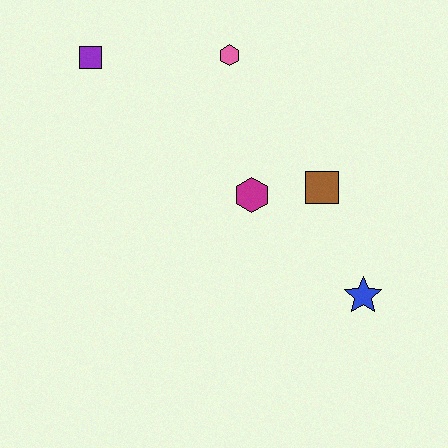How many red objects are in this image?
There are no red objects.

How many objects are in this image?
There are 5 objects.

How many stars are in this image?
There is 1 star.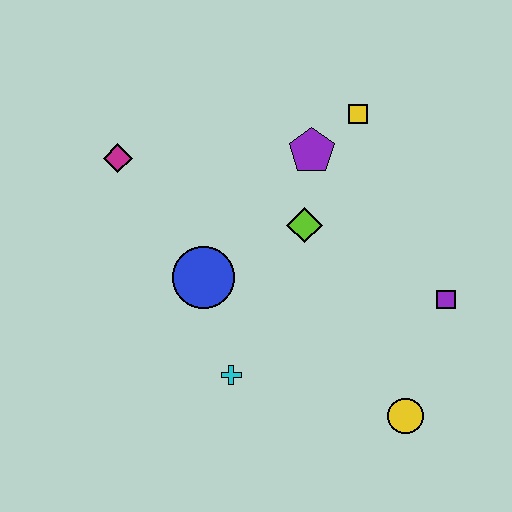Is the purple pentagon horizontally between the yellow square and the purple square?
No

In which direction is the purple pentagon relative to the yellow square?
The purple pentagon is to the left of the yellow square.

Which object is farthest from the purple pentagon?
The yellow circle is farthest from the purple pentagon.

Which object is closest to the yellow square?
The purple pentagon is closest to the yellow square.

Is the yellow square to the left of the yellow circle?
Yes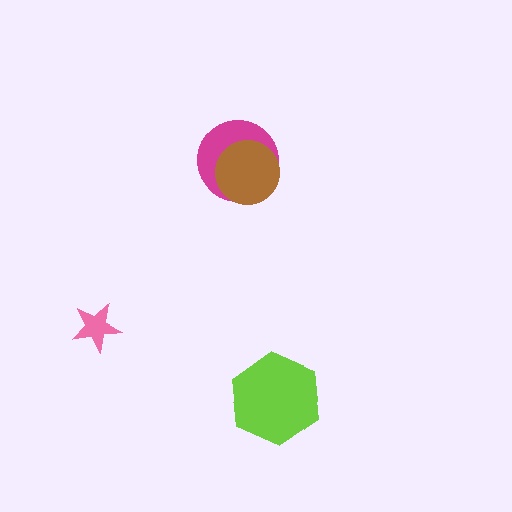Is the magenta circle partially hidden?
Yes, it is partially covered by another shape.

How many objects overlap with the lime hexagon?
0 objects overlap with the lime hexagon.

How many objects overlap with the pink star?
0 objects overlap with the pink star.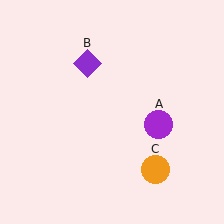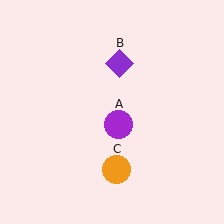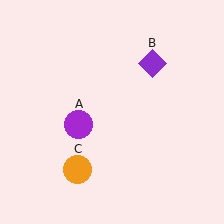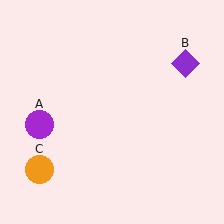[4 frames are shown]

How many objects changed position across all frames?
3 objects changed position: purple circle (object A), purple diamond (object B), orange circle (object C).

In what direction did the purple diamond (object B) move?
The purple diamond (object B) moved right.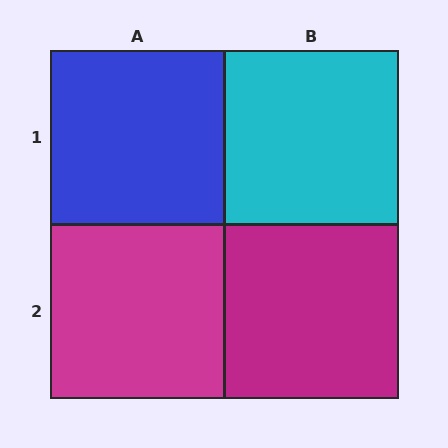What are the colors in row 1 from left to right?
Blue, cyan.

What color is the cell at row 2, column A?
Magenta.